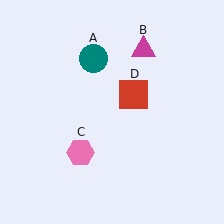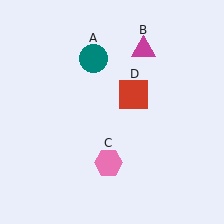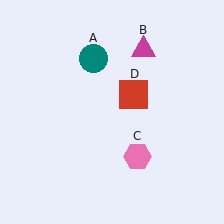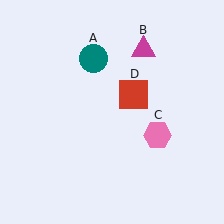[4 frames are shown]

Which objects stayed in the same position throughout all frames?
Teal circle (object A) and magenta triangle (object B) and red square (object D) remained stationary.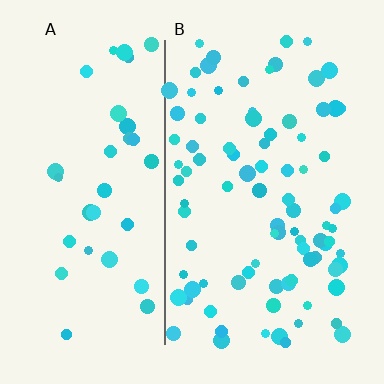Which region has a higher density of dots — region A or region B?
B (the right).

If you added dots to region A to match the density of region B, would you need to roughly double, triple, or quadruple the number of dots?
Approximately double.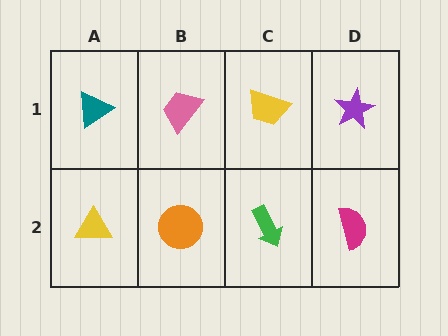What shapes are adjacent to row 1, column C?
A green arrow (row 2, column C), a pink trapezoid (row 1, column B), a purple star (row 1, column D).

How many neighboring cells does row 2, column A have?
2.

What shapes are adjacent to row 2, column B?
A pink trapezoid (row 1, column B), a yellow triangle (row 2, column A), a green arrow (row 2, column C).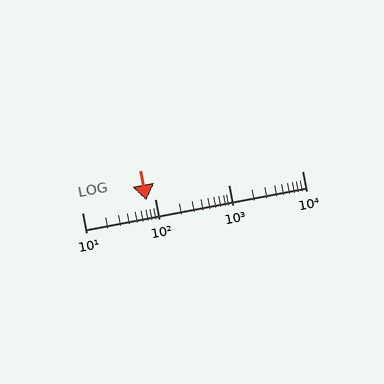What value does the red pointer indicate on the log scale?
The pointer indicates approximately 76.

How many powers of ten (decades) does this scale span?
The scale spans 3 decades, from 10 to 10000.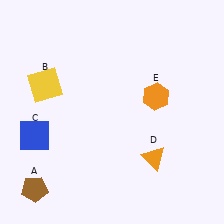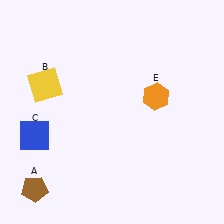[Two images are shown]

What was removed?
The orange triangle (D) was removed in Image 2.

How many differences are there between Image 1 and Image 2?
There is 1 difference between the two images.